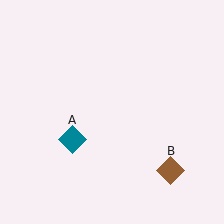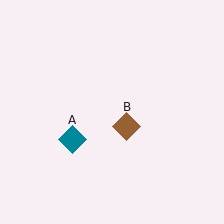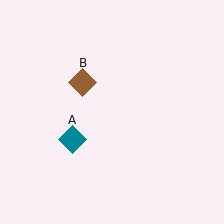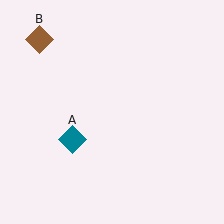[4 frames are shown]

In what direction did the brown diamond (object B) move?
The brown diamond (object B) moved up and to the left.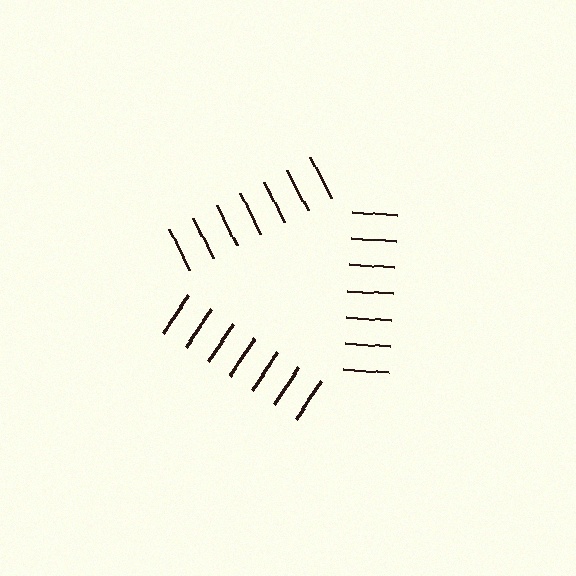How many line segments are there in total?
21 — 7 along each of the 3 edges.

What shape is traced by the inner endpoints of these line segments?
An illusory triangle — the line segments terminate on its edges but no continuous stroke is drawn.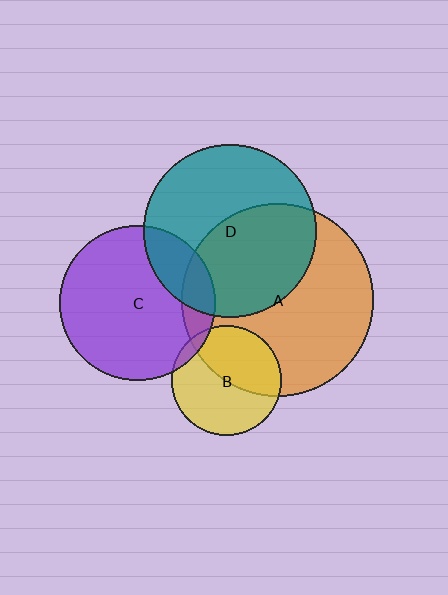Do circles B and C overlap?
Yes.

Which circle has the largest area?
Circle A (orange).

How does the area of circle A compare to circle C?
Approximately 1.5 times.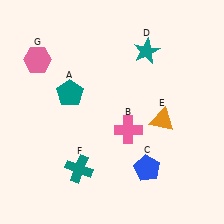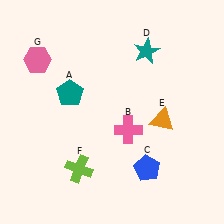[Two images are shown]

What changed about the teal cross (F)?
In Image 1, F is teal. In Image 2, it changed to lime.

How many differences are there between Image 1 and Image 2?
There is 1 difference between the two images.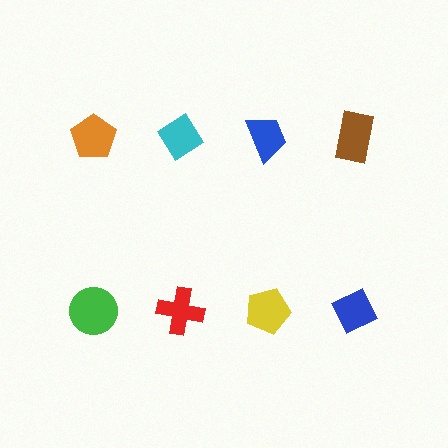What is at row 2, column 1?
A green circle.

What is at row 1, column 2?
A cyan diamond.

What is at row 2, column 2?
A red cross.